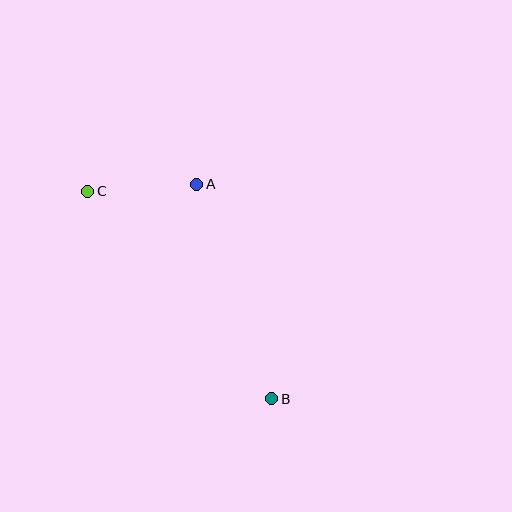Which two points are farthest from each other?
Points B and C are farthest from each other.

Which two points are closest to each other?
Points A and C are closest to each other.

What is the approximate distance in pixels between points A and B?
The distance between A and B is approximately 227 pixels.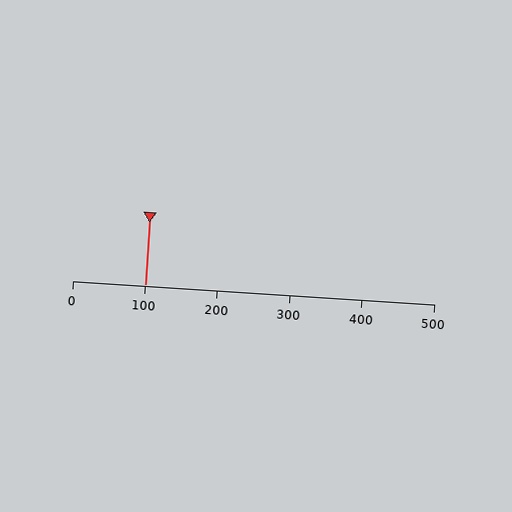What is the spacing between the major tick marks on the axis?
The major ticks are spaced 100 apart.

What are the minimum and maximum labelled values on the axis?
The axis runs from 0 to 500.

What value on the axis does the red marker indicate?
The marker indicates approximately 100.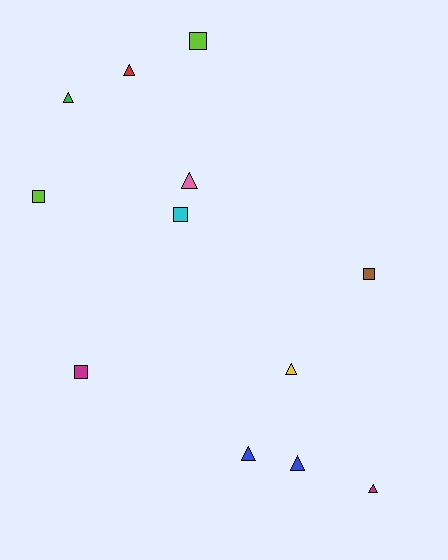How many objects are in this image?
There are 12 objects.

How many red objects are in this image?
There is 1 red object.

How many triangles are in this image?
There are 7 triangles.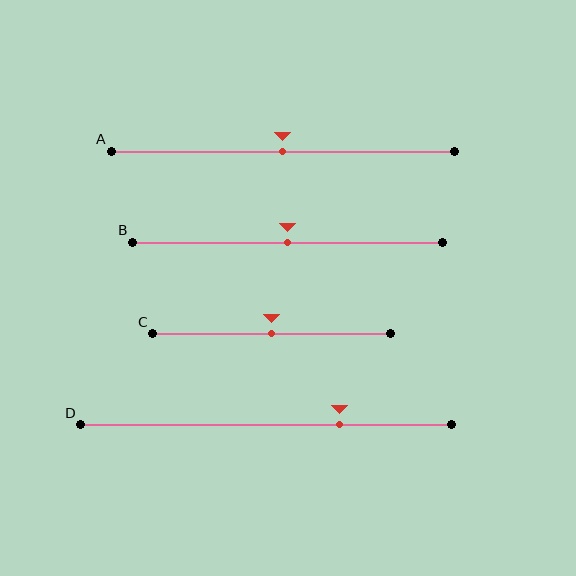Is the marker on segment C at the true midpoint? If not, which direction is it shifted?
Yes, the marker on segment C is at the true midpoint.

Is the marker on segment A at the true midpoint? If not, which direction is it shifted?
Yes, the marker on segment A is at the true midpoint.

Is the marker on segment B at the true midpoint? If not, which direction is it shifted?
Yes, the marker on segment B is at the true midpoint.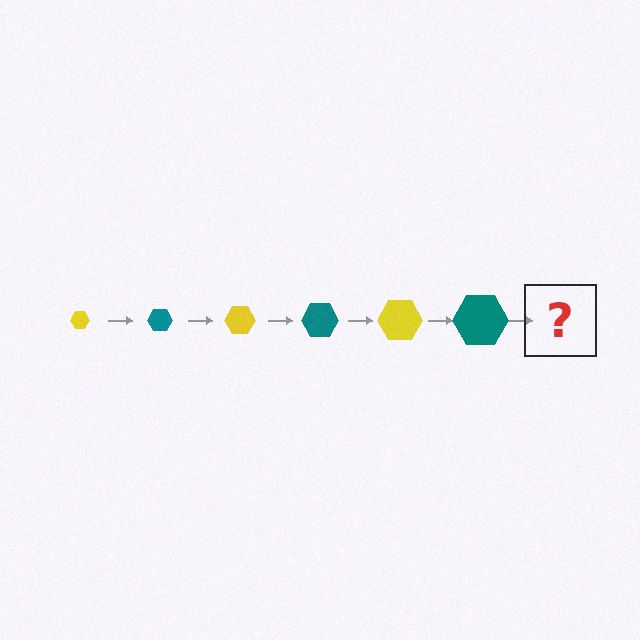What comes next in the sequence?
The next element should be a yellow hexagon, larger than the previous one.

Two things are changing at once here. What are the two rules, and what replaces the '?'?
The two rules are that the hexagon grows larger each step and the color cycles through yellow and teal. The '?' should be a yellow hexagon, larger than the previous one.